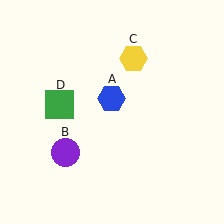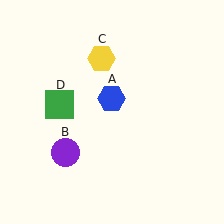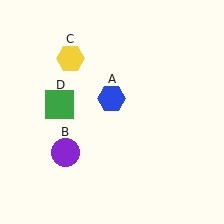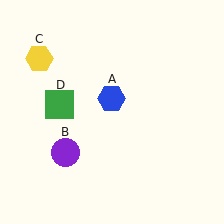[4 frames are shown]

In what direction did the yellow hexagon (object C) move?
The yellow hexagon (object C) moved left.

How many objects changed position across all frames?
1 object changed position: yellow hexagon (object C).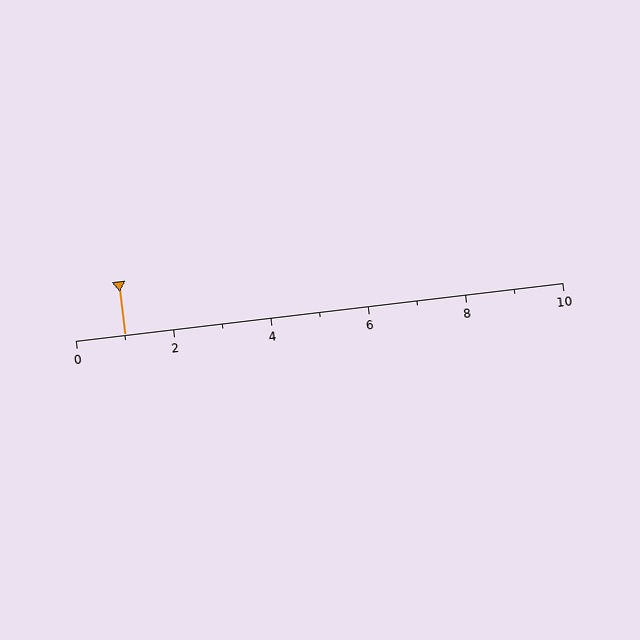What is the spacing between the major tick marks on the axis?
The major ticks are spaced 2 apart.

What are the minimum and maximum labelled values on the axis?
The axis runs from 0 to 10.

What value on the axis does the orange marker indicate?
The marker indicates approximately 1.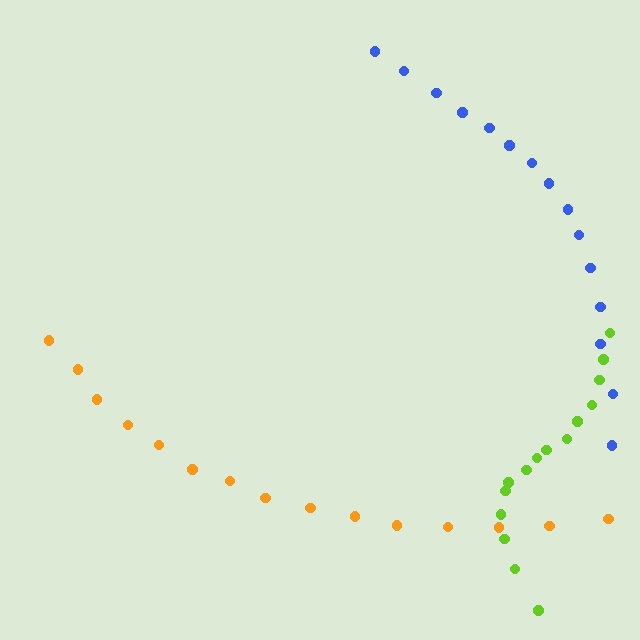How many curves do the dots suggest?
There are 3 distinct paths.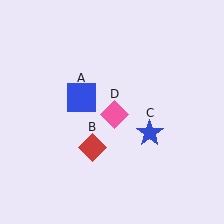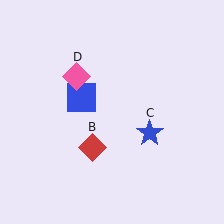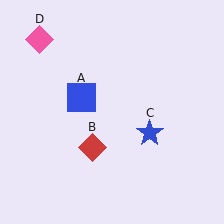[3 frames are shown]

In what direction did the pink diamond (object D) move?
The pink diamond (object D) moved up and to the left.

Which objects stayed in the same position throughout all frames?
Blue square (object A) and red diamond (object B) and blue star (object C) remained stationary.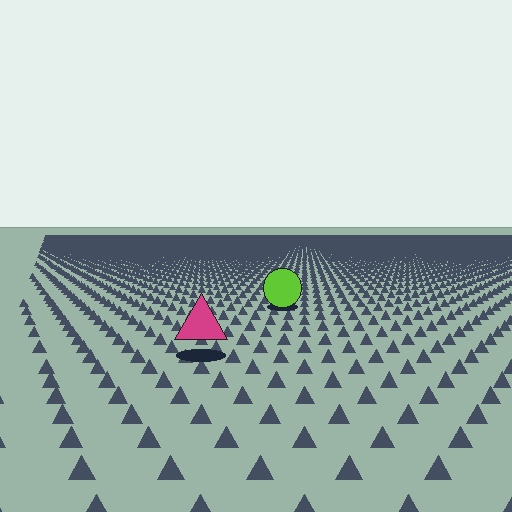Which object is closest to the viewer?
The magenta triangle is closest. The texture marks near it are larger and more spread out.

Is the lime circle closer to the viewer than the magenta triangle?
No. The magenta triangle is closer — you can tell from the texture gradient: the ground texture is coarser near it.